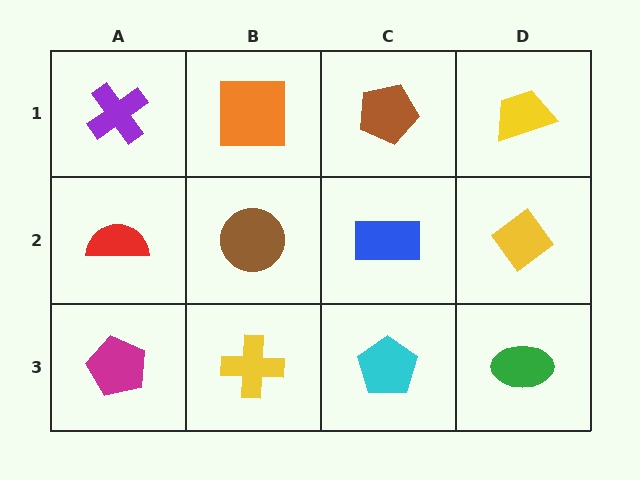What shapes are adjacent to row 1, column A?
A red semicircle (row 2, column A), an orange square (row 1, column B).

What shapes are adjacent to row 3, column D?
A yellow diamond (row 2, column D), a cyan pentagon (row 3, column C).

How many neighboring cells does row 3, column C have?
3.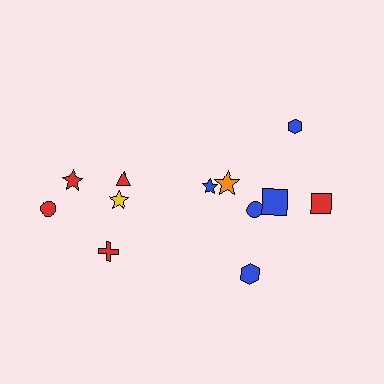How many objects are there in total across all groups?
There are 12 objects.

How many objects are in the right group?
There are 7 objects.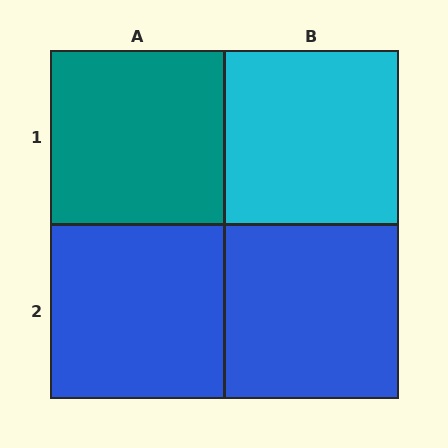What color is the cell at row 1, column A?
Teal.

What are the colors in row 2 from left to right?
Blue, blue.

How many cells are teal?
1 cell is teal.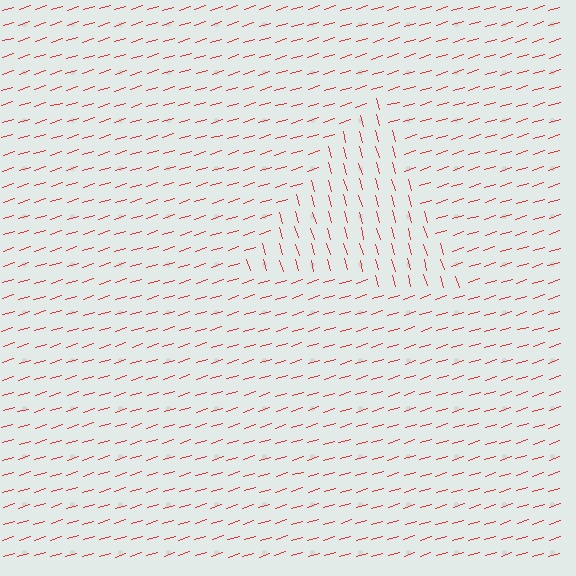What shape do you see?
I see a triangle.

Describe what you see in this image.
The image is filled with small red line segments. A triangle region in the image has lines oriented differently from the surrounding lines, creating a visible texture boundary.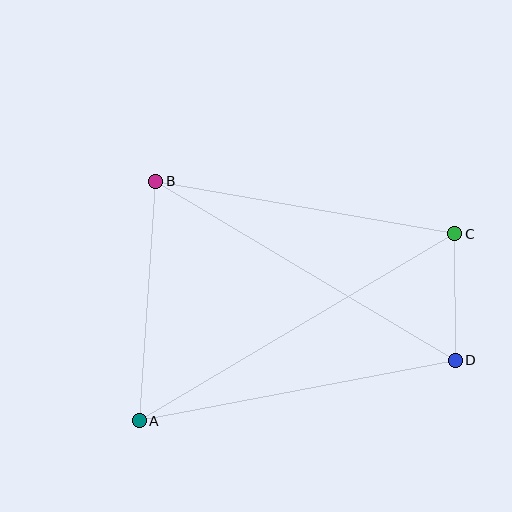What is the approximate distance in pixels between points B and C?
The distance between B and C is approximately 304 pixels.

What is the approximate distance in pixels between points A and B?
The distance between A and B is approximately 240 pixels.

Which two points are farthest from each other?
Points A and C are farthest from each other.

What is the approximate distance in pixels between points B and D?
The distance between B and D is approximately 349 pixels.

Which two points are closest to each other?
Points C and D are closest to each other.